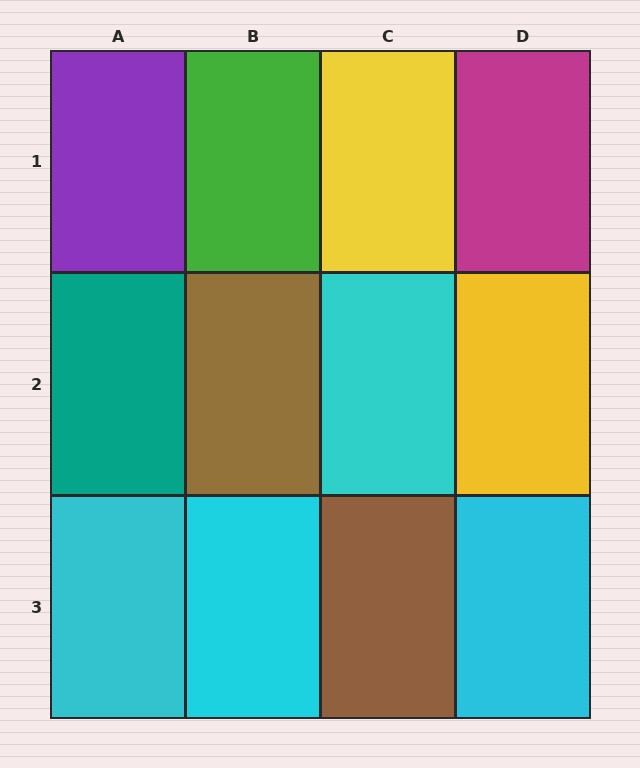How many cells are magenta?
1 cell is magenta.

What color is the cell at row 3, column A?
Cyan.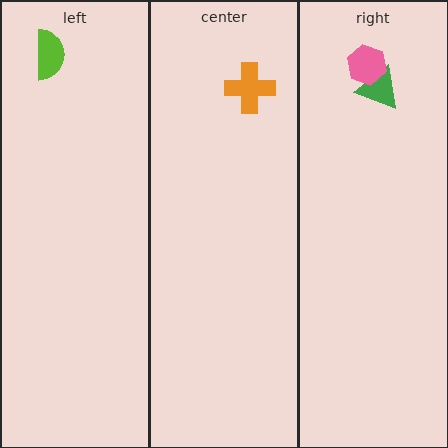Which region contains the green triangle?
The right region.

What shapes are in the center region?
The orange cross.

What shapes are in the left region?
The lime semicircle.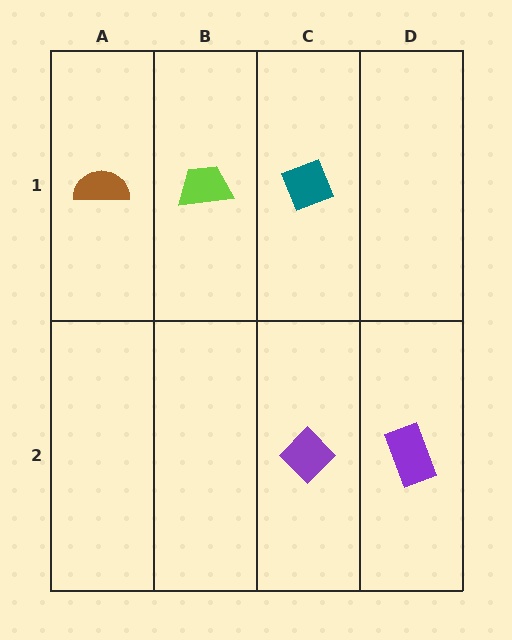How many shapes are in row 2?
2 shapes.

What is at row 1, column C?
A teal diamond.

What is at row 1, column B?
A lime trapezoid.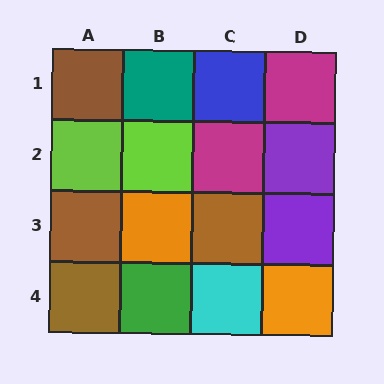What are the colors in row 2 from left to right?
Lime, lime, magenta, purple.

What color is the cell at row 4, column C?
Cyan.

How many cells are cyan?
1 cell is cyan.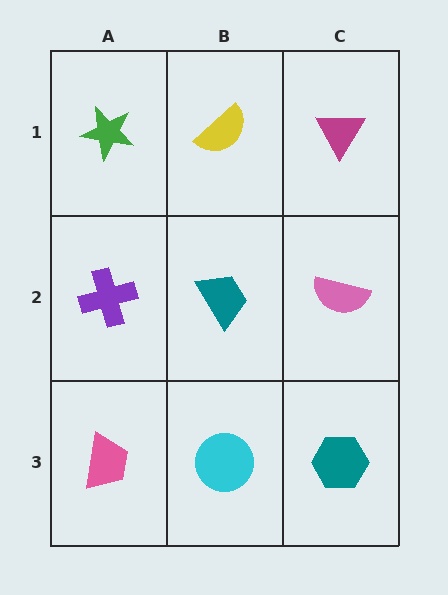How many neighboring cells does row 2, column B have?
4.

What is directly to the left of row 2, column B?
A purple cross.